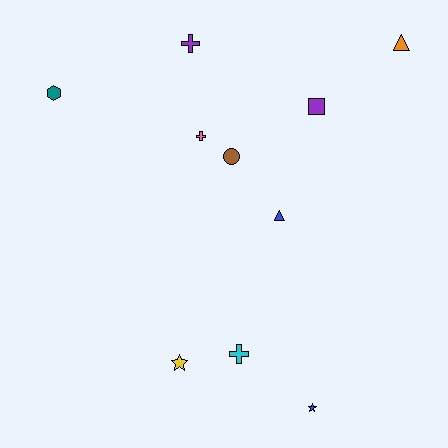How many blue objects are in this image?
There are 2 blue objects.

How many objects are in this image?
There are 10 objects.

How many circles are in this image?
There is 1 circle.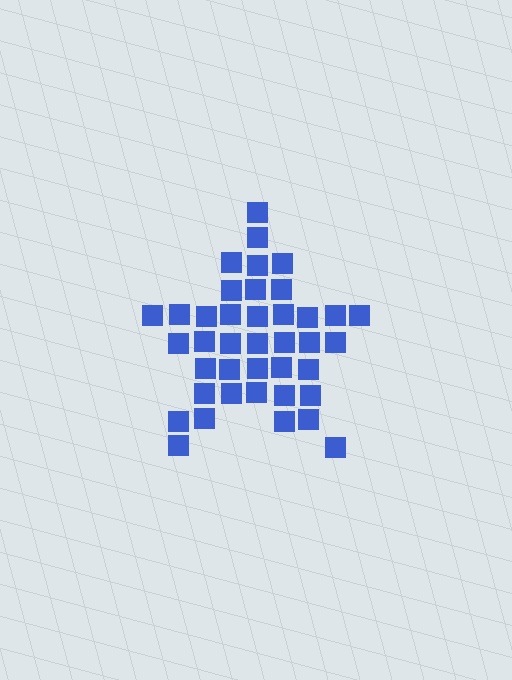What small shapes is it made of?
It is made of small squares.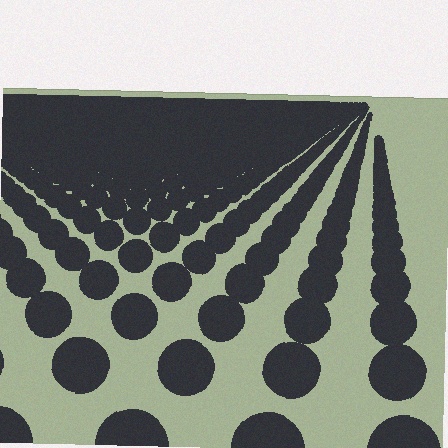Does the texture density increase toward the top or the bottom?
Density increases toward the top.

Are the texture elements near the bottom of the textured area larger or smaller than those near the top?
Larger. Near the bottom, elements are closer to the viewer and appear at a bigger on-screen size.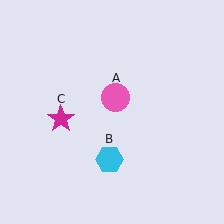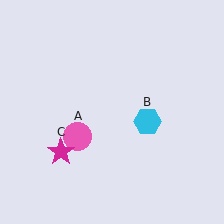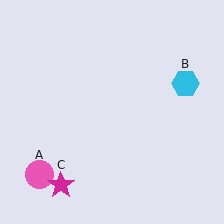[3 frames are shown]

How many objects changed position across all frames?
3 objects changed position: pink circle (object A), cyan hexagon (object B), magenta star (object C).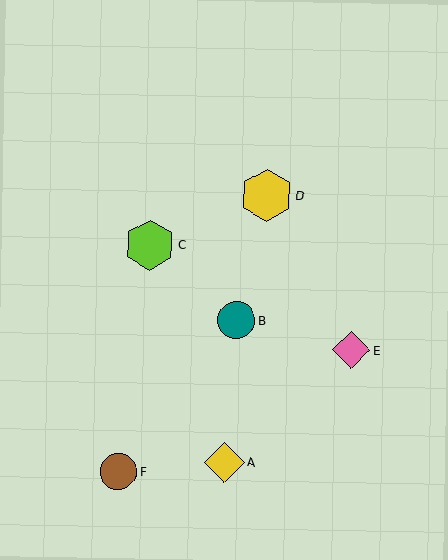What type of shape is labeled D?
Shape D is a yellow hexagon.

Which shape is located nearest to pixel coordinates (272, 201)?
The yellow hexagon (labeled D) at (267, 195) is nearest to that location.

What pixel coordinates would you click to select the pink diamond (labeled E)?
Click at (351, 350) to select the pink diamond E.